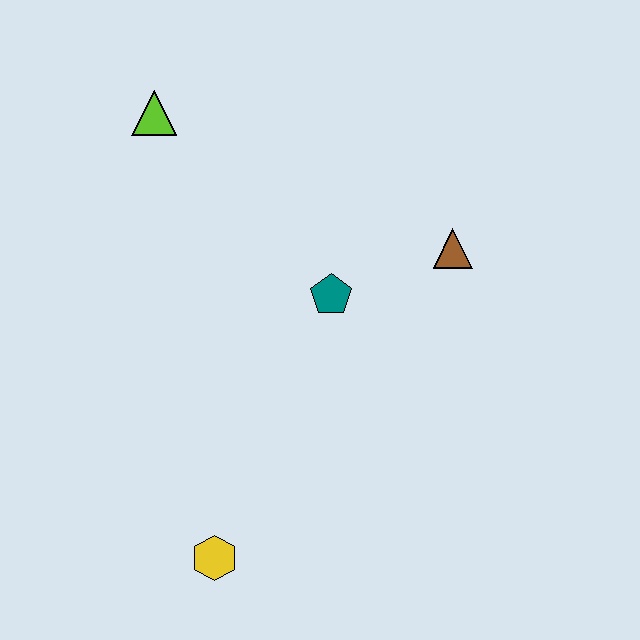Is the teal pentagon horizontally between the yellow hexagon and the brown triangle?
Yes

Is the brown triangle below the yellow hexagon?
No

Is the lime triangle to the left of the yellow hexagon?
Yes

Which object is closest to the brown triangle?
The teal pentagon is closest to the brown triangle.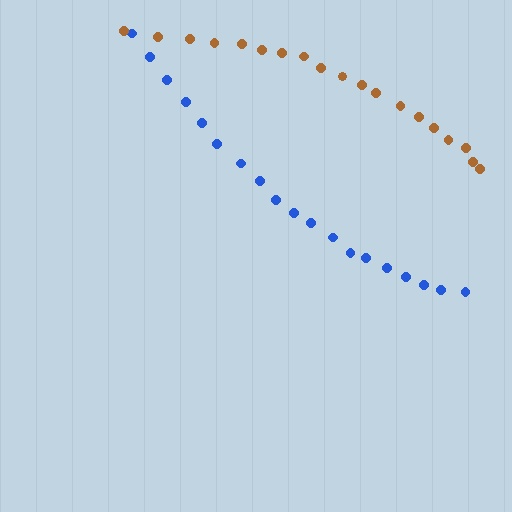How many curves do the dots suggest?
There are 2 distinct paths.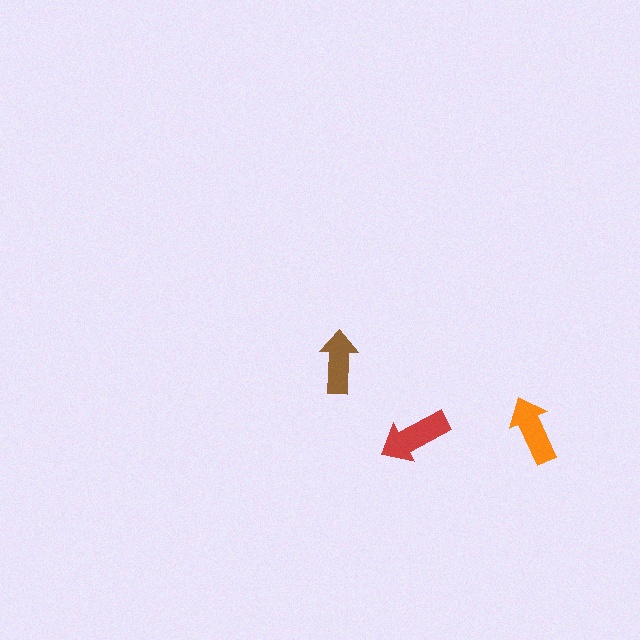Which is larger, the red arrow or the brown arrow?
The red one.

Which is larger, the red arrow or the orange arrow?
The red one.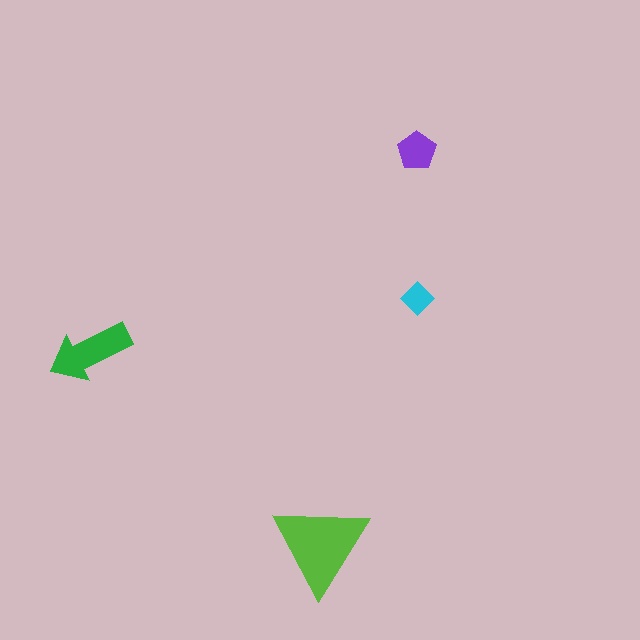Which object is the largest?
The lime triangle.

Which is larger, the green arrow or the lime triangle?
The lime triangle.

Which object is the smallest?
The cyan diamond.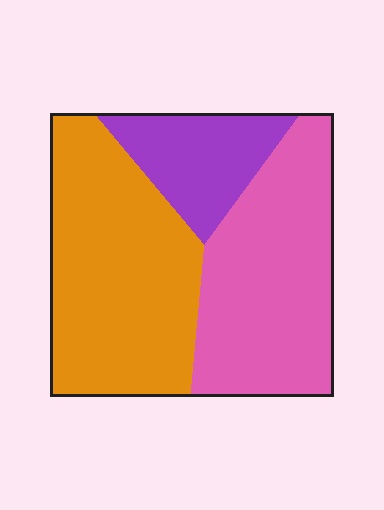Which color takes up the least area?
Purple, at roughly 15%.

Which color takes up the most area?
Orange, at roughly 45%.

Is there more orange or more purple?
Orange.